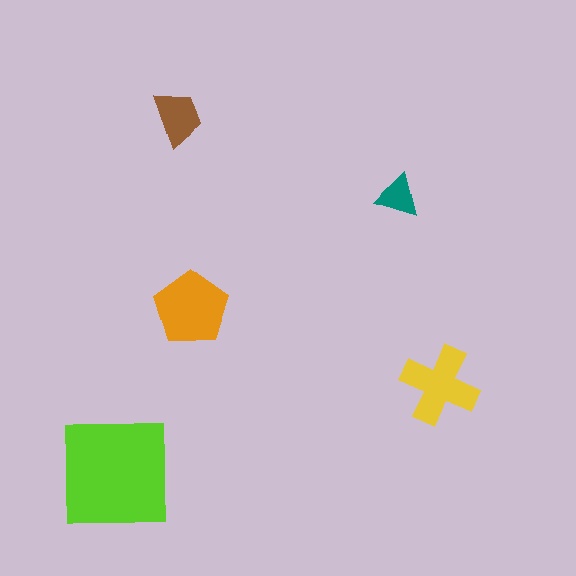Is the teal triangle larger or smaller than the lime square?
Smaller.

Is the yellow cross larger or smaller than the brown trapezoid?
Larger.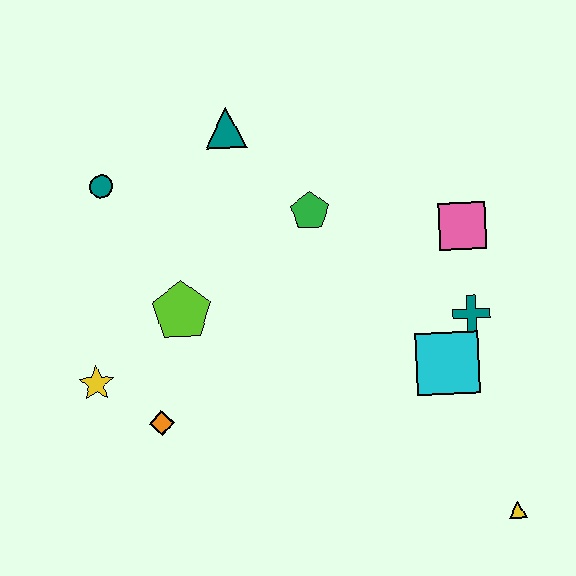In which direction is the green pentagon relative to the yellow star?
The green pentagon is to the right of the yellow star.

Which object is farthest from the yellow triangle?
The teal circle is farthest from the yellow triangle.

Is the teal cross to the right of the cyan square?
Yes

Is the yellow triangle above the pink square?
No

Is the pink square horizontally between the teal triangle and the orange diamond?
No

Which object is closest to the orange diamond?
The yellow star is closest to the orange diamond.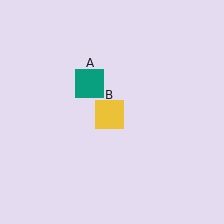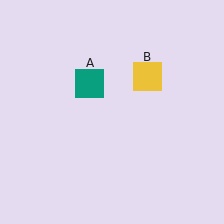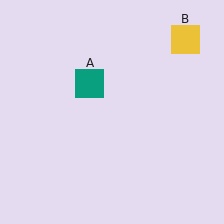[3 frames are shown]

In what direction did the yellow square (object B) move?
The yellow square (object B) moved up and to the right.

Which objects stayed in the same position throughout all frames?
Teal square (object A) remained stationary.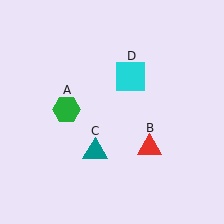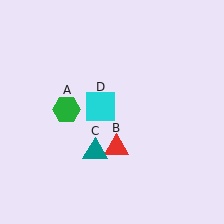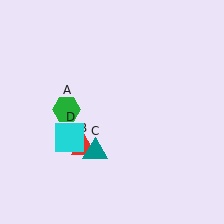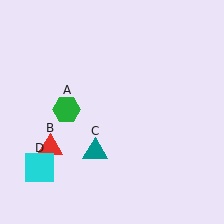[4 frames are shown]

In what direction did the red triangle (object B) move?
The red triangle (object B) moved left.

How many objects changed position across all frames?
2 objects changed position: red triangle (object B), cyan square (object D).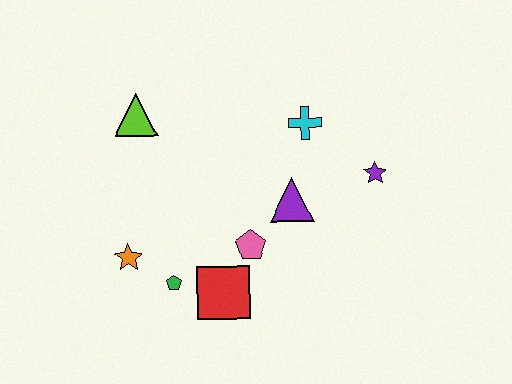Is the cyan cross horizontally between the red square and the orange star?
No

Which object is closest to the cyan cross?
The purple triangle is closest to the cyan cross.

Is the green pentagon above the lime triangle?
No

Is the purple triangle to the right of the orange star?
Yes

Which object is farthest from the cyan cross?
The orange star is farthest from the cyan cross.